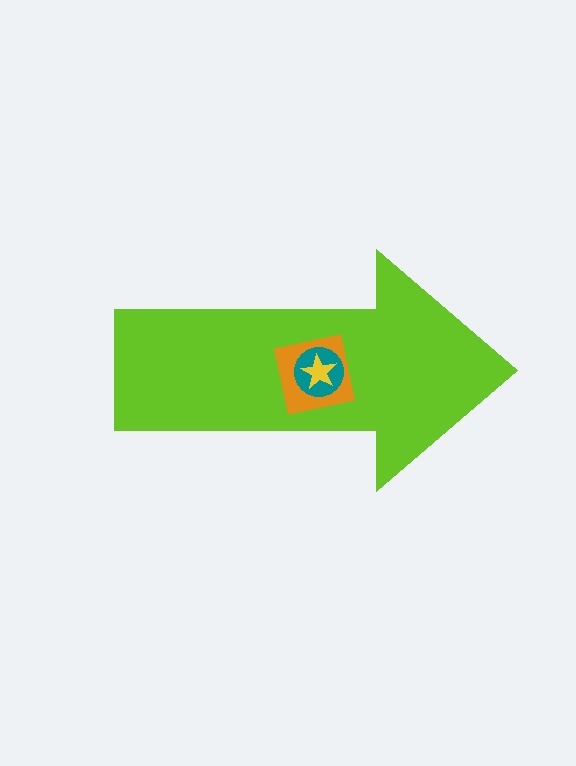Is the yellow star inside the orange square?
Yes.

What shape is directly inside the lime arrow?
The orange square.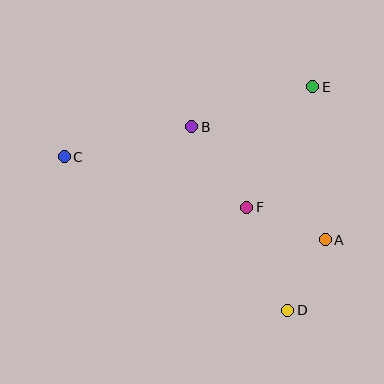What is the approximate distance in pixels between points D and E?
The distance between D and E is approximately 225 pixels.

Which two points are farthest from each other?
Points A and C are farthest from each other.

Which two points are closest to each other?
Points A and D are closest to each other.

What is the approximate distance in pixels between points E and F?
The distance between E and F is approximately 137 pixels.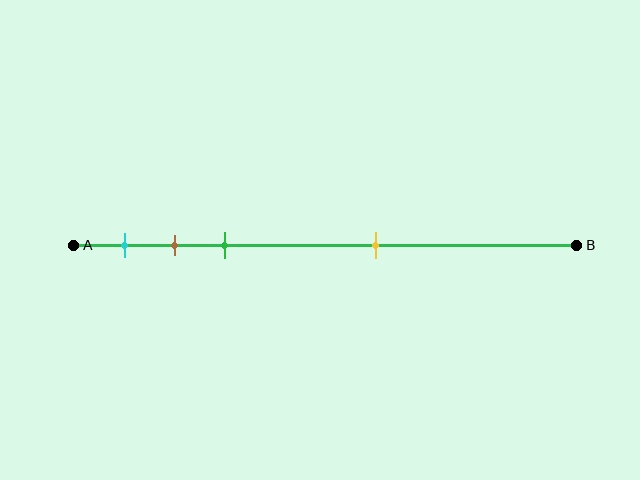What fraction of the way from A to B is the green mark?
The green mark is approximately 30% (0.3) of the way from A to B.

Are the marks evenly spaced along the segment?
No, the marks are not evenly spaced.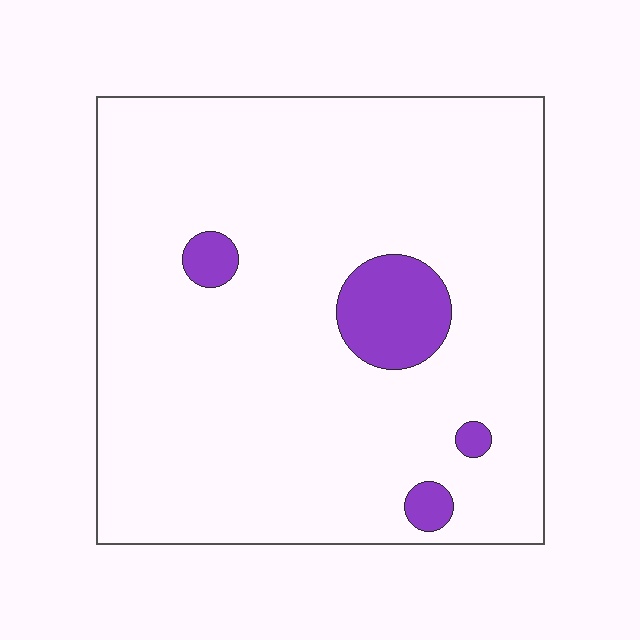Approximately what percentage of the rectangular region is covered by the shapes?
Approximately 10%.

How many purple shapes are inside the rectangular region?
4.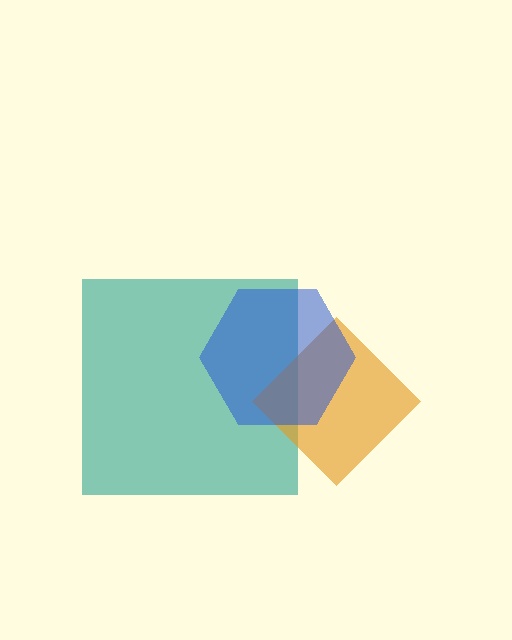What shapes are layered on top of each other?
The layered shapes are: a teal square, an orange diamond, a blue hexagon.